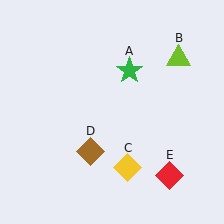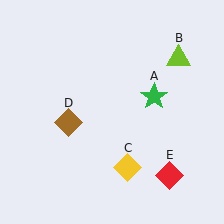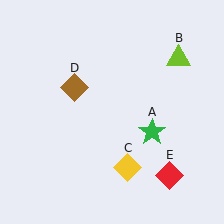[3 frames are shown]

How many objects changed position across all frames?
2 objects changed position: green star (object A), brown diamond (object D).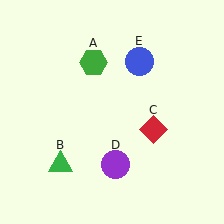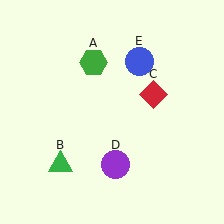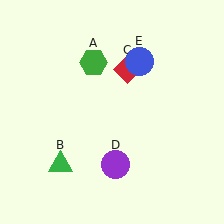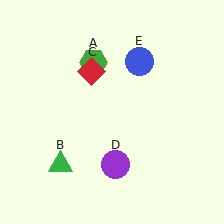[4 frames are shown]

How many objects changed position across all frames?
1 object changed position: red diamond (object C).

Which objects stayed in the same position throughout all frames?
Green hexagon (object A) and green triangle (object B) and purple circle (object D) and blue circle (object E) remained stationary.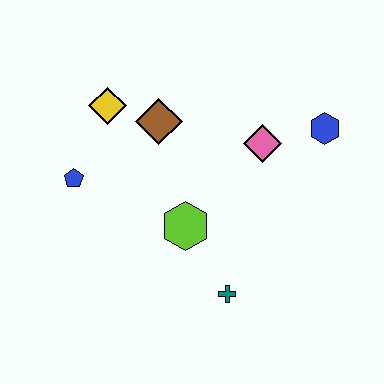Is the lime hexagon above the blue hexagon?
No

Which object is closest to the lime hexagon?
The teal cross is closest to the lime hexagon.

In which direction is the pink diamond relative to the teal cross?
The pink diamond is above the teal cross.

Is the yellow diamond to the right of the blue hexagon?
No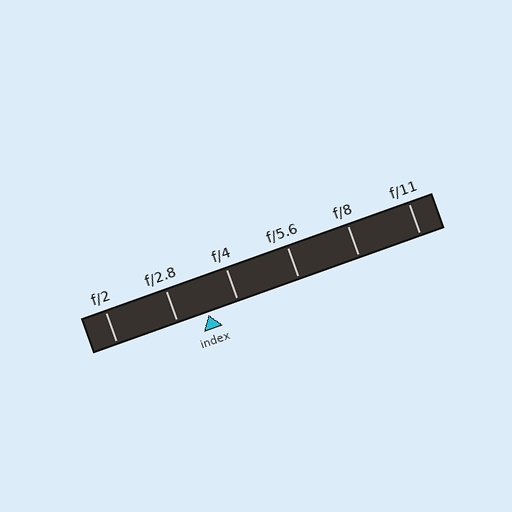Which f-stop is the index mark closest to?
The index mark is closest to f/4.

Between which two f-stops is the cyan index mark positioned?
The index mark is between f/2.8 and f/4.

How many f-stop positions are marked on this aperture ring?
There are 6 f-stop positions marked.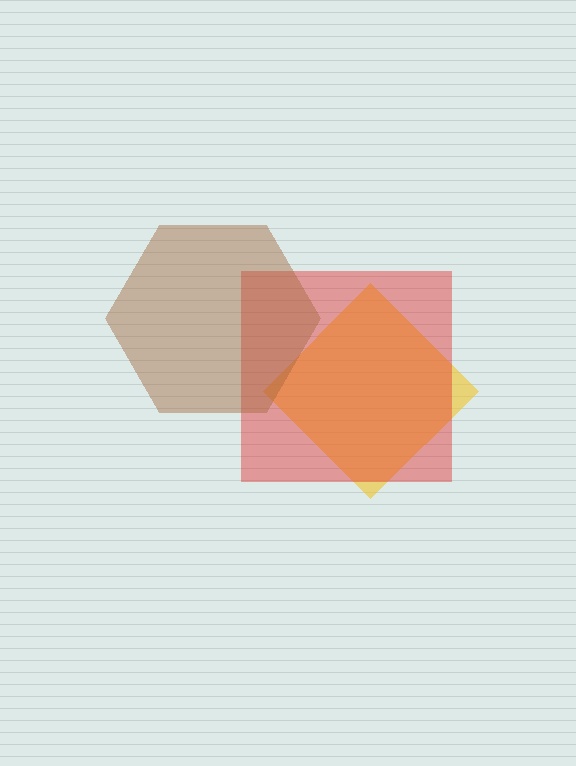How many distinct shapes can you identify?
There are 3 distinct shapes: a yellow diamond, a red square, a brown hexagon.